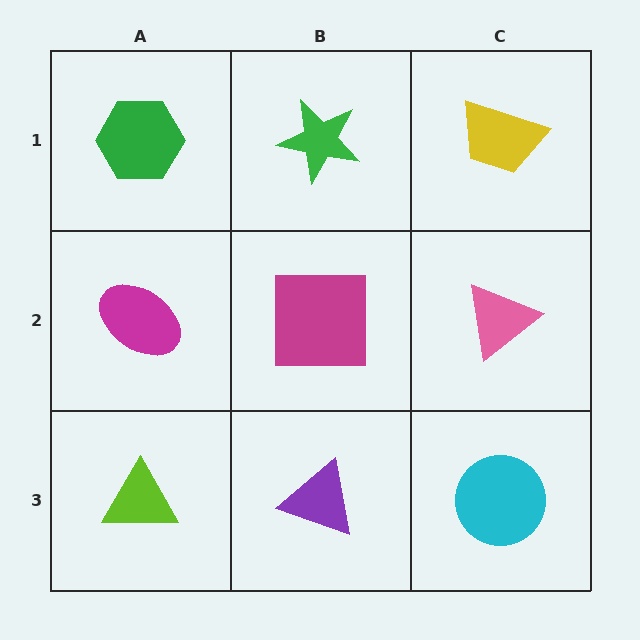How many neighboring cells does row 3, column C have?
2.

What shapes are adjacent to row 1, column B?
A magenta square (row 2, column B), a green hexagon (row 1, column A), a yellow trapezoid (row 1, column C).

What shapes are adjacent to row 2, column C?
A yellow trapezoid (row 1, column C), a cyan circle (row 3, column C), a magenta square (row 2, column B).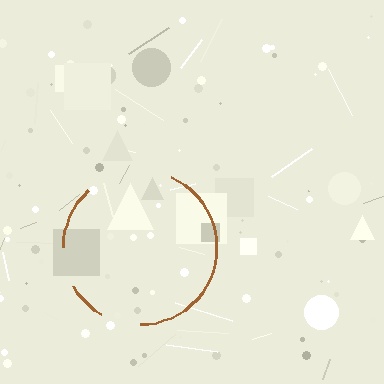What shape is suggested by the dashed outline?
The dashed outline suggests a circle.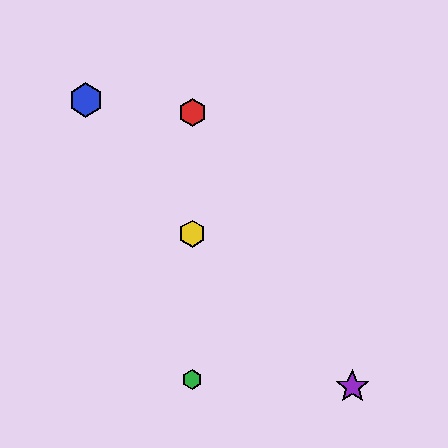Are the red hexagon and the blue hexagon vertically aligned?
No, the red hexagon is at x≈192 and the blue hexagon is at x≈86.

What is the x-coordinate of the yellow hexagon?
The yellow hexagon is at x≈192.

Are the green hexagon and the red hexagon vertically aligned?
Yes, both are at x≈192.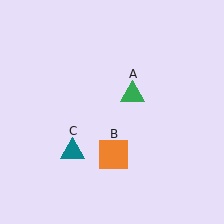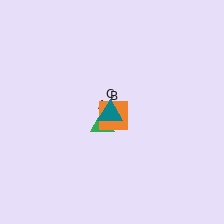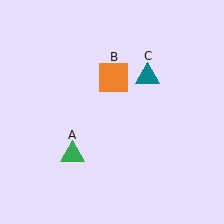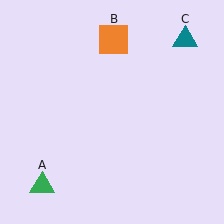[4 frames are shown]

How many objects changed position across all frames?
3 objects changed position: green triangle (object A), orange square (object B), teal triangle (object C).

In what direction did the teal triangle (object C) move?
The teal triangle (object C) moved up and to the right.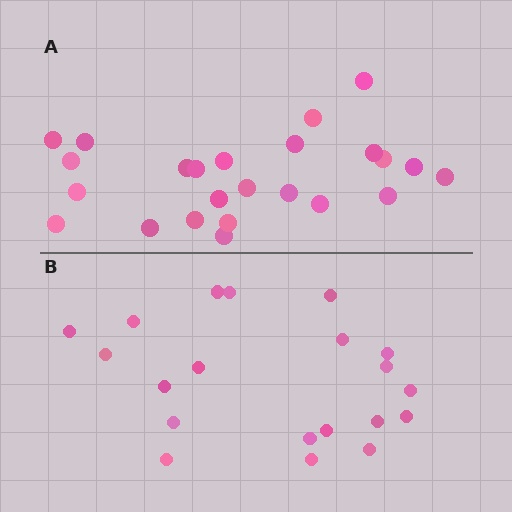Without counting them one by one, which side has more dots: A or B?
Region A (the top region) has more dots.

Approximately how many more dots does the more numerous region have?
Region A has about 4 more dots than region B.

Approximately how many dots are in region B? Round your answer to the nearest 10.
About 20 dots.